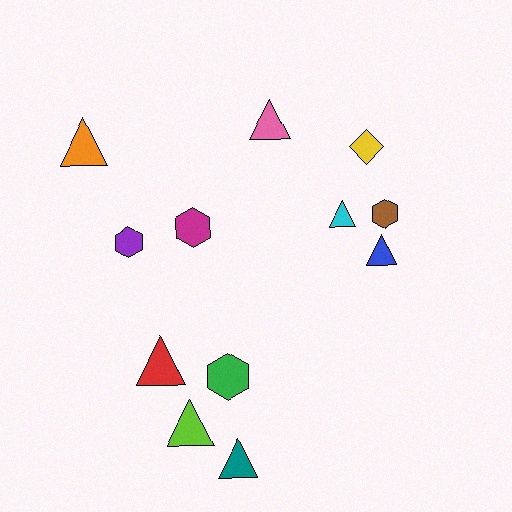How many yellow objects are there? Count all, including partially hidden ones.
There is 1 yellow object.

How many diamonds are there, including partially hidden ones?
There is 1 diamond.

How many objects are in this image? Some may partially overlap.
There are 12 objects.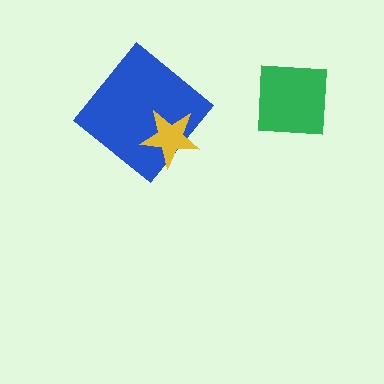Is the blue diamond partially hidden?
Yes, it is partially covered by another shape.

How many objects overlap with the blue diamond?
1 object overlaps with the blue diamond.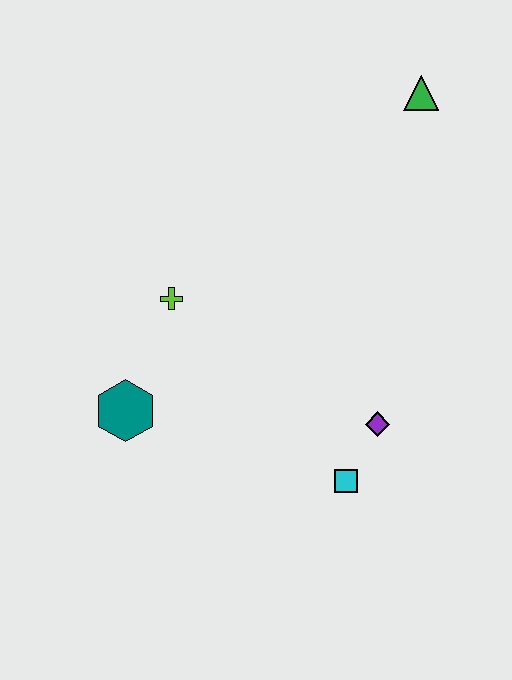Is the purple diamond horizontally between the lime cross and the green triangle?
Yes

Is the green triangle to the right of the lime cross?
Yes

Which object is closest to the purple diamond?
The cyan square is closest to the purple diamond.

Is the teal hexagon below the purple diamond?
No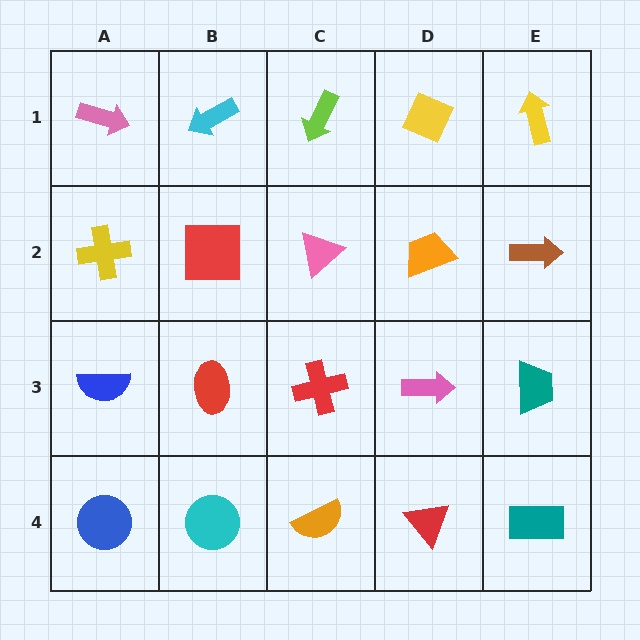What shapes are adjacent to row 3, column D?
An orange trapezoid (row 2, column D), a red triangle (row 4, column D), a red cross (row 3, column C), a teal trapezoid (row 3, column E).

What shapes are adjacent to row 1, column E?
A brown arrow (row 2, column E), a yellow diamond (row 1, column D).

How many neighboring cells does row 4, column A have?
2.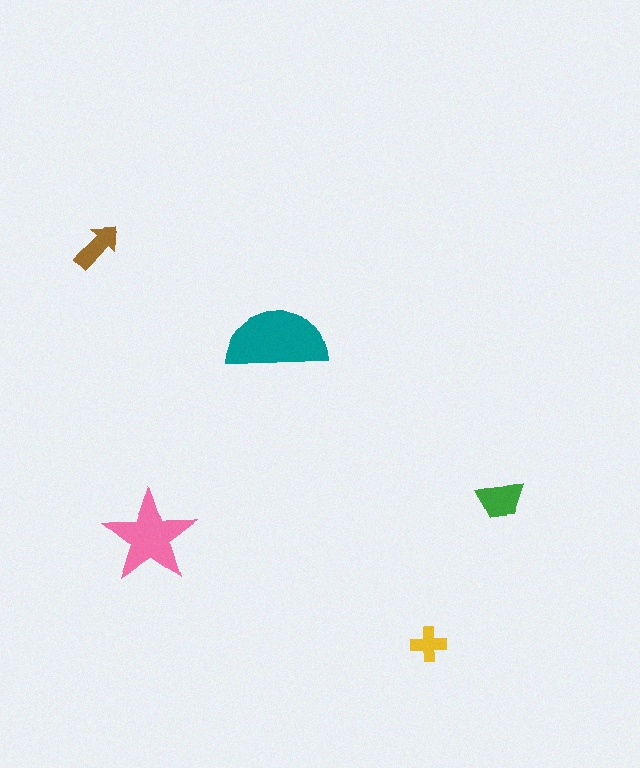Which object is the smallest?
The yellow cross.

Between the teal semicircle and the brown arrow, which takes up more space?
The teal semicircle.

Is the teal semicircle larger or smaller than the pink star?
Larger.